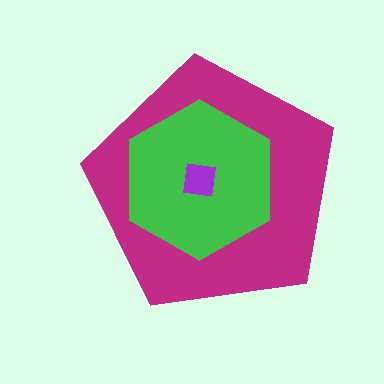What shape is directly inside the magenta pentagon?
The green hexagon.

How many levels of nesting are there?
3.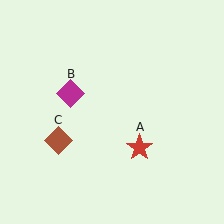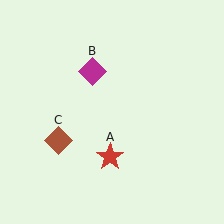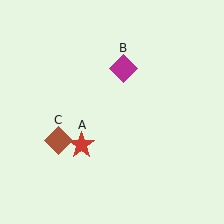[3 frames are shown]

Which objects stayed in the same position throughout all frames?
Brown diamond (object C) remained stationary.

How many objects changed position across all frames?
2 objects changed position: red star (object A), magenta diamond (object B).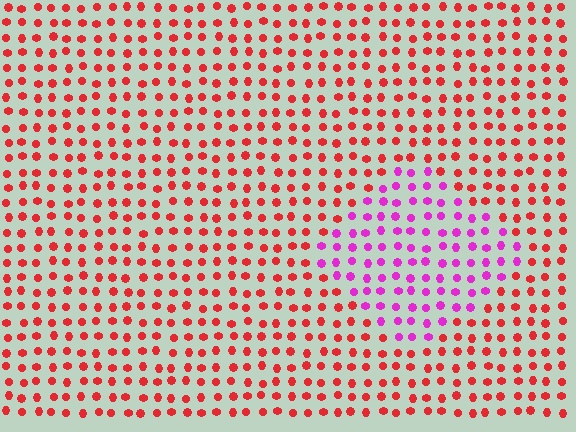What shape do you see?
I see a diamond.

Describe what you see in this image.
The image is filled with small red elements in a uniform arrangement. A diamond-shaped region is visible where the elements are tinted to a slightly different hue, forming a subtle color boundary.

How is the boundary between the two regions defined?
The boundary is defined purely by a slight shift in hue (about 52 degrees). Spacing, size, and orientation are identical on both sides.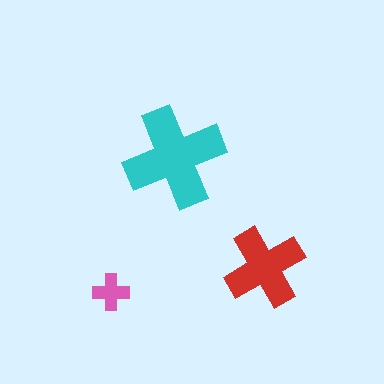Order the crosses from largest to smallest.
the cyan one, the red one, the pink one.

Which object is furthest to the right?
The red cross is rightmost.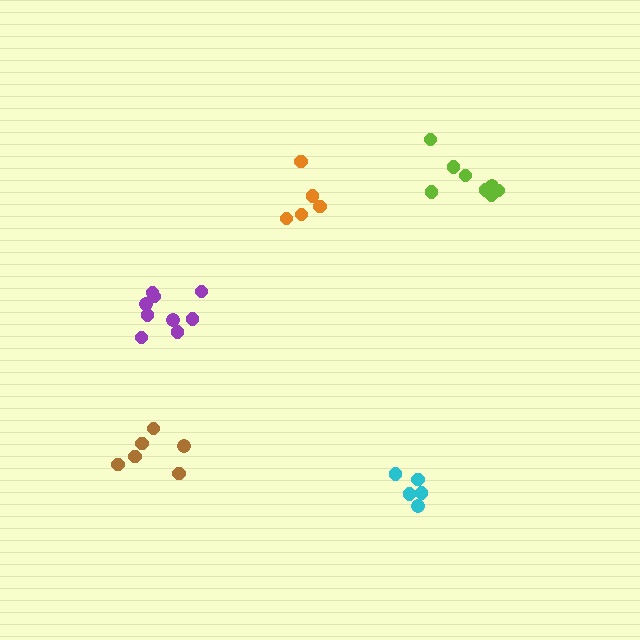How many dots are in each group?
Group 1: 9 dots, Group 2: 8 dots, Group 3: 5 dots, Group 4: 5 dots, Group 5: 6 dots (33 total).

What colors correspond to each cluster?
The clusters are colored: purple, lime, cyan, orange, brown.